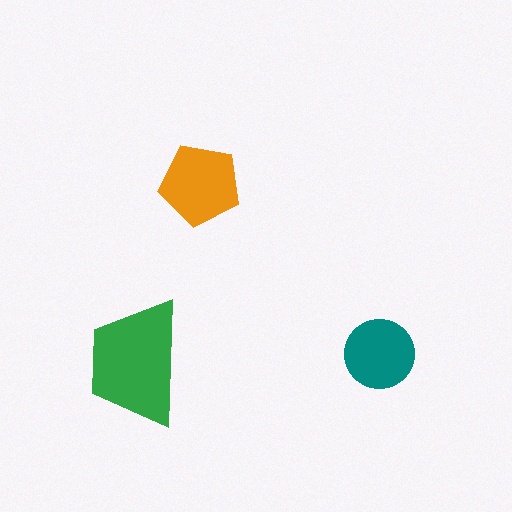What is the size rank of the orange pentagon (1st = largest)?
2nd.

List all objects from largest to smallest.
The green trapezoid, the orange pentagon, the teal circle.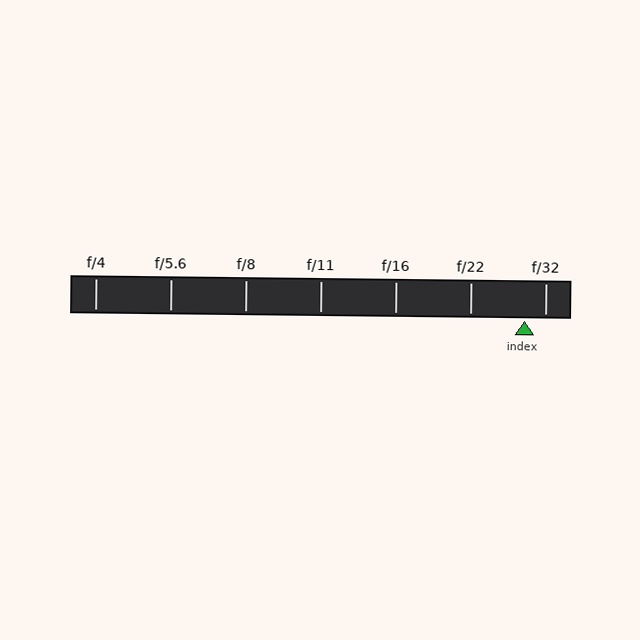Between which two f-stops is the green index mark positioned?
The index mark is between f/22 and f/32.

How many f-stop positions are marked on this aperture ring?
There are 7 f-stop positions marked.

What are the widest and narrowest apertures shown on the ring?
The widest aperture shown is f/4 and the narrowest is f/32.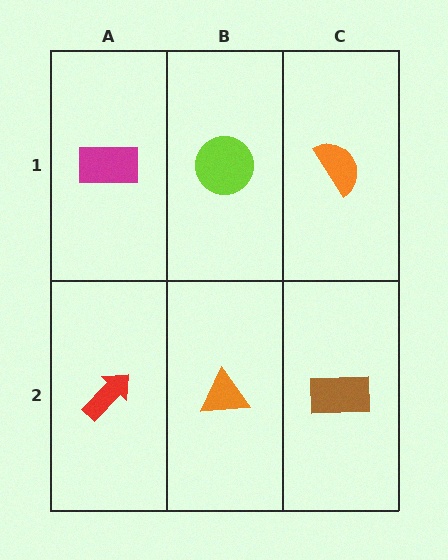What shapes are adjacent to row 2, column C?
An orange semicircle (row 1, column C), an orange triangle (row 2, column B).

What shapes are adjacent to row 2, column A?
A magenta rectangle (row 1, column A), an orange triangle (row 2, column B).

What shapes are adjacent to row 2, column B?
A lime circle (row 1, column B), a red arrow (row 2, column A), a brown rectangle (row 2, column C).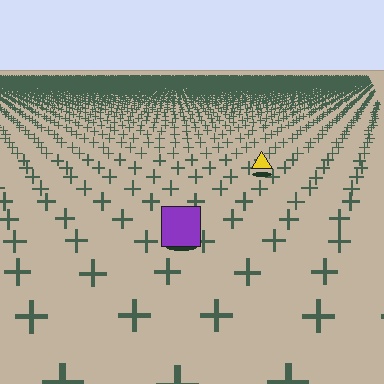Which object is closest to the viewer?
The purple square is closest. The texture marks near it are larger and more spread out.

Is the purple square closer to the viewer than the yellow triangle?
Yes. The purple square is closer — you can tell from the texture gradient: the ground texture is coarser near it.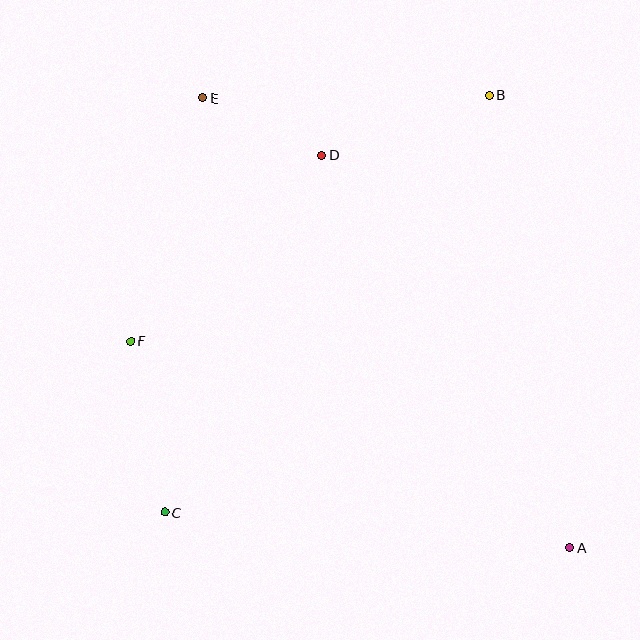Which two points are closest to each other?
Points D and E are closest to each other.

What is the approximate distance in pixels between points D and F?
The distance between D and F is approximately 266 pixels.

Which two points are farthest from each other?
Points A and E are farthest from each other.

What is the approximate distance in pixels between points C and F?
The distance between C and F is approximately 174 pixels.